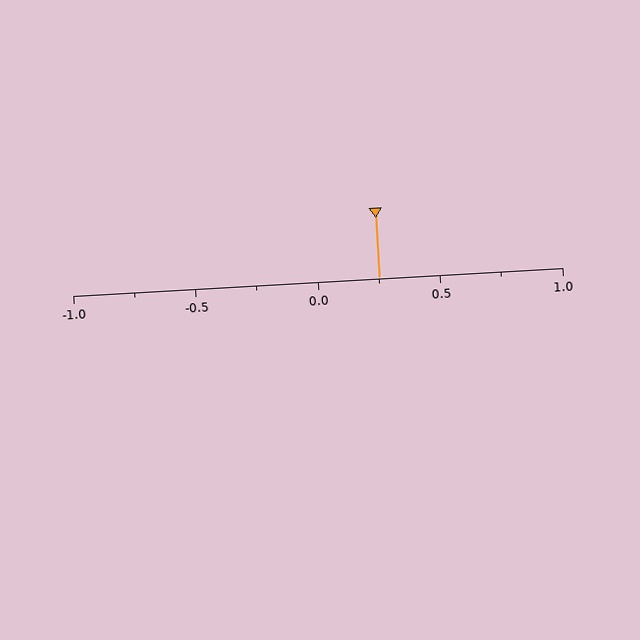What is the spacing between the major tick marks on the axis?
The major ticks are spaced 0.5 apart.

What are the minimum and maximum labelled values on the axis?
The axis runs from -1.0 to 1.0.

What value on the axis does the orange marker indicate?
The marker indicates approximately 0.25.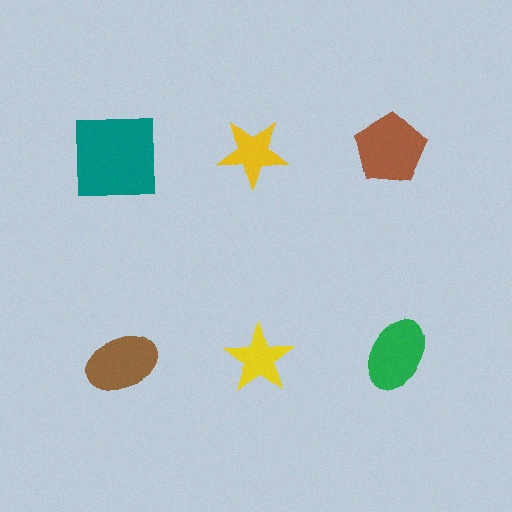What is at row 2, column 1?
A brown ellipse.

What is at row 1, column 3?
A brown pentagon.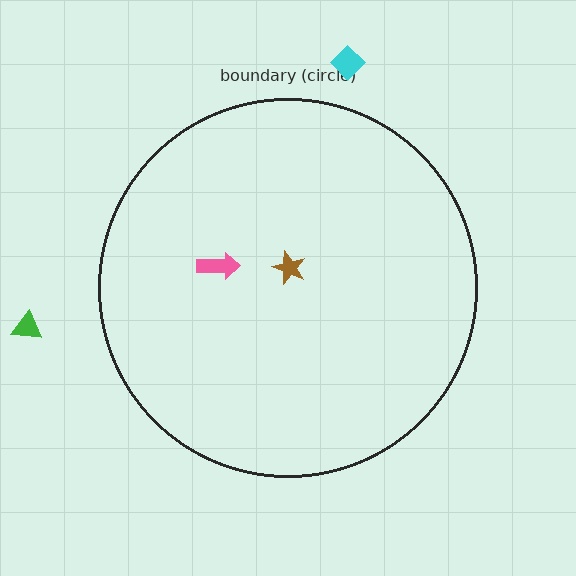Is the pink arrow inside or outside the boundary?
Inside.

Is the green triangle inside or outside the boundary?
Outside.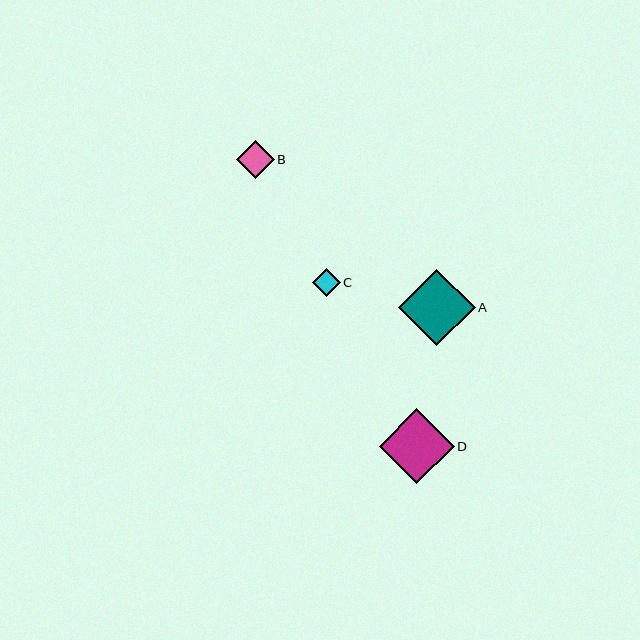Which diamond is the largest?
Diamond A is the largest with a size of approximately 76 pixels.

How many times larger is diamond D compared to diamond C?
Diamond D is approximately 2.7 times the size of diamond C.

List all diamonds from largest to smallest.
From largest to smallest: A, D, B, C.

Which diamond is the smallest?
Diamond C is the smallest with a size of approximately 28 pixels.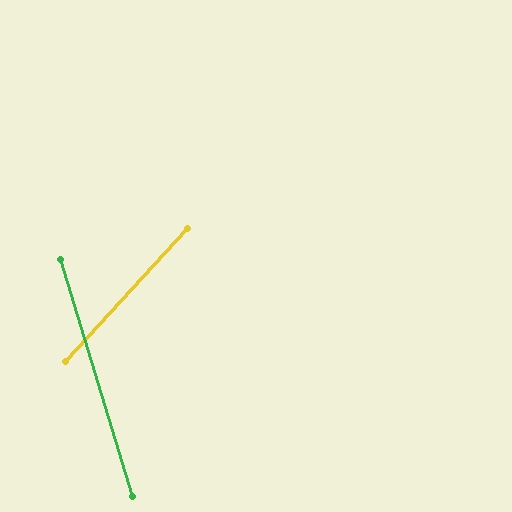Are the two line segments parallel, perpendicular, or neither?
Neither parallel nor perpendicular — they differ by about 60°.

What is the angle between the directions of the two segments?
Approximately 60 degrees.